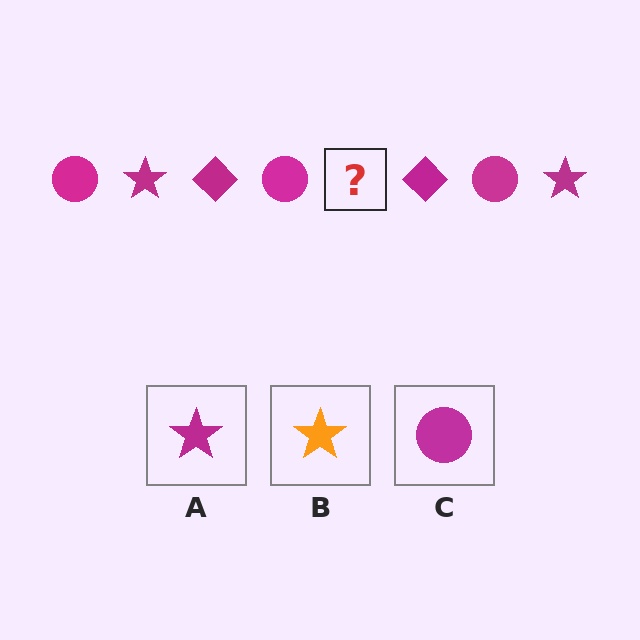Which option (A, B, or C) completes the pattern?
A.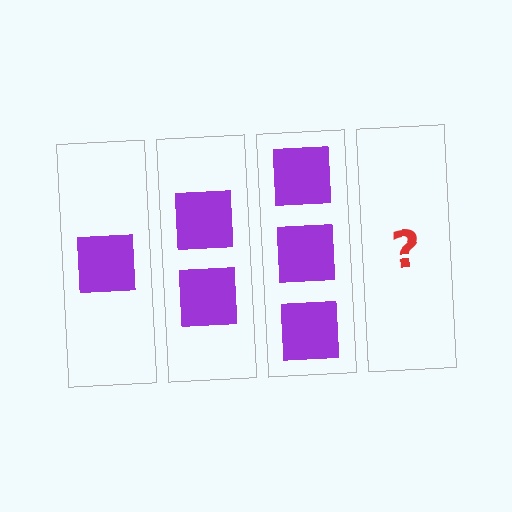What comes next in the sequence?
The next element should be 4 squares.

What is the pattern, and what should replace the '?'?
The pattern is that each step adds one more square. The '?' should be 4 squares.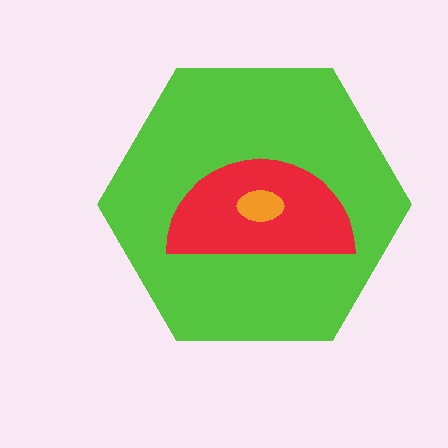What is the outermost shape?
The lime hexagon.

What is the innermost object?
The orange ellipse.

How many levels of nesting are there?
3.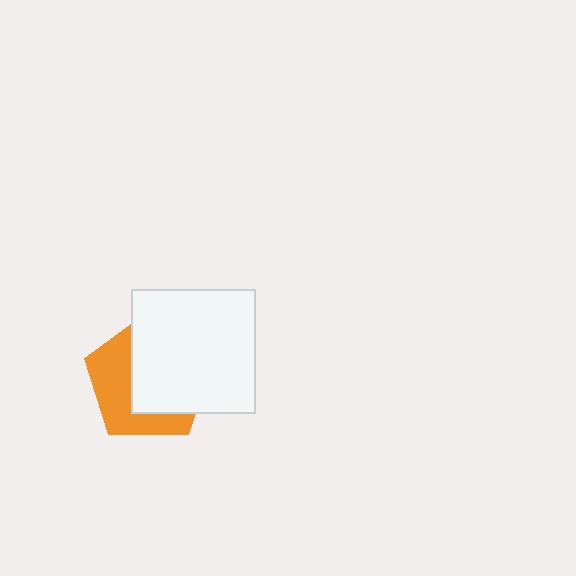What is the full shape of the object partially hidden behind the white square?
The partially hidden object is an orange pentagon.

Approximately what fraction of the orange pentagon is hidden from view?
Roughly 56% of the orange pentagon is hidden behind the white square.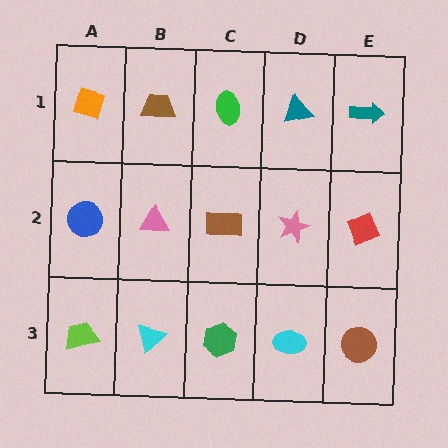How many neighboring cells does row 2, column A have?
3.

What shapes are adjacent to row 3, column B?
A pink triangle (row 2, column B), a lime trapezoid (row 3, column A), a green hexagon (row 3, column C).